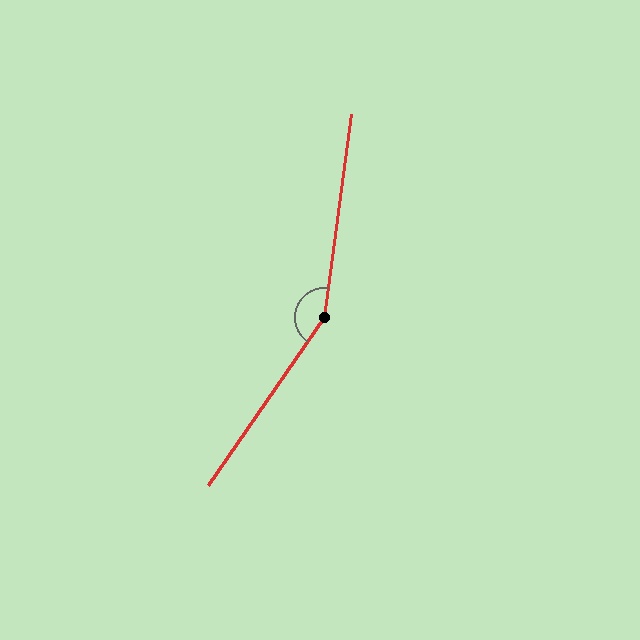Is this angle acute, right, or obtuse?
It is obtuse.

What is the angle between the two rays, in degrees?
Approximately 153 degrees.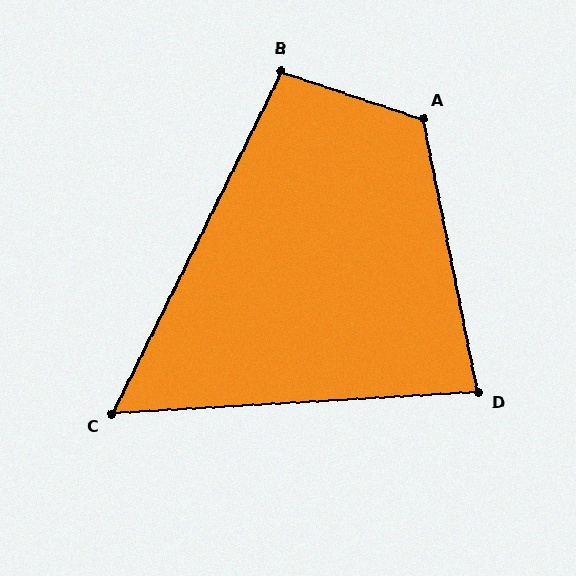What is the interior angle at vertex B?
Approximately 98 degrees (obtuse).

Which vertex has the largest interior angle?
A, at approximately 120 degrees.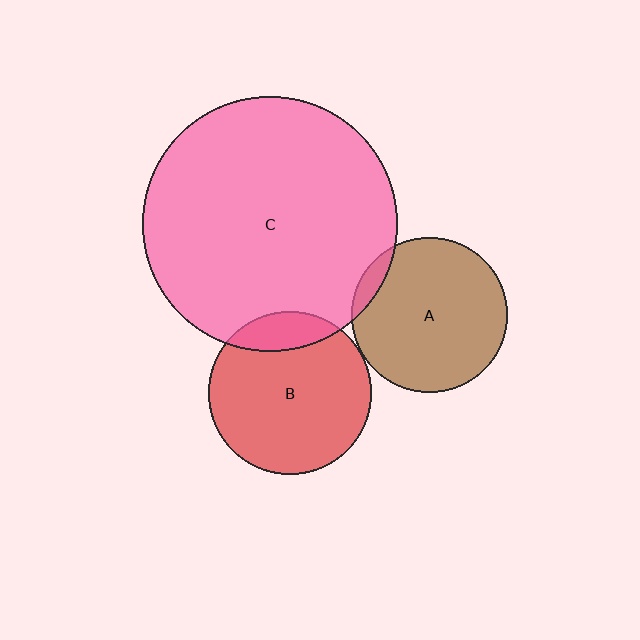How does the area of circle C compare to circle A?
Approximately 2.7 times.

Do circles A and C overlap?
Yes.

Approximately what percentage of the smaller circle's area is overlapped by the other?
Approximately 5%.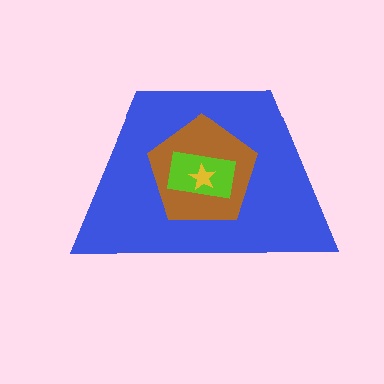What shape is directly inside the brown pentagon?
The lime rectangle.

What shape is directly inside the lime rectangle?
The yellow star.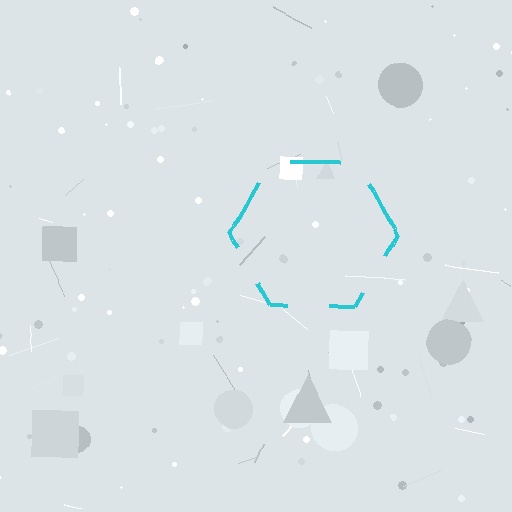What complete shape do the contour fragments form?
The contour fragments form a hexagon.